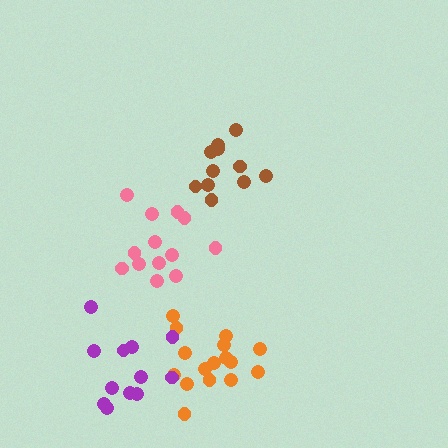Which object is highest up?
The brown cluster is topmost.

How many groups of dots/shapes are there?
There are 4 groups.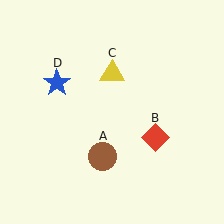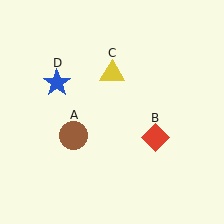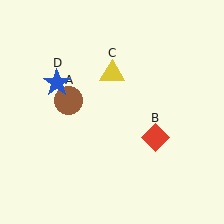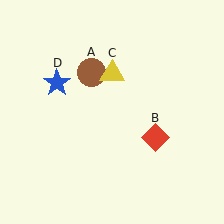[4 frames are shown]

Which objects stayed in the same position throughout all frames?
Red diamond (object B) and yellow triangle (object C) and blue star (object D) remained stationary.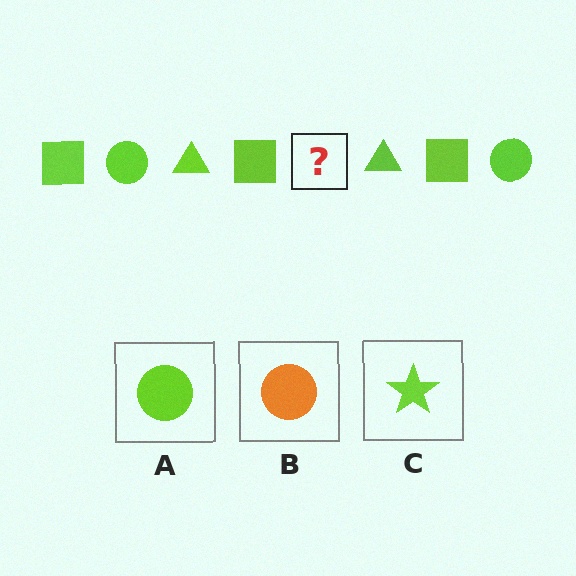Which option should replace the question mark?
Option A.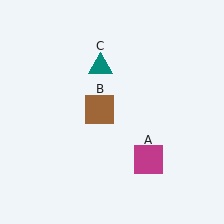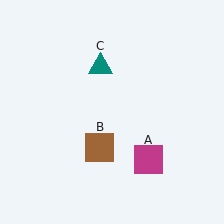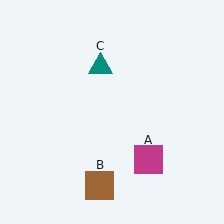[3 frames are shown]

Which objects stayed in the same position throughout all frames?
Magenta square (object A) and teal triangle (object C) remained stationary.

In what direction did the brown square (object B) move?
The brown square (object B) moved down.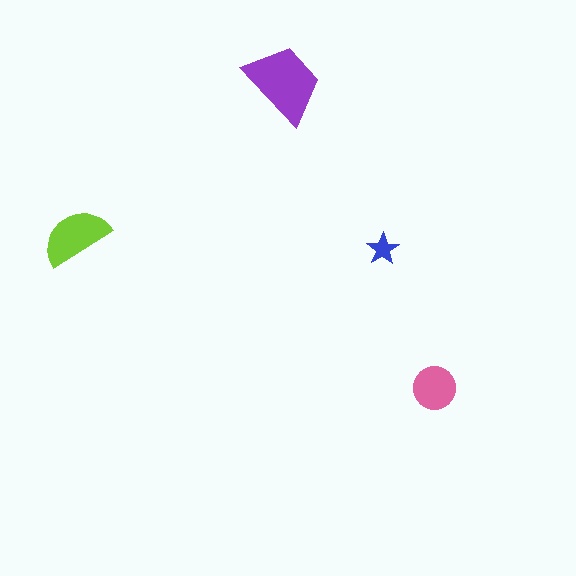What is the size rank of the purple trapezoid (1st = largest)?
1st.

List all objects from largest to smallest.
The purple trapezoid, the lime semicircle, the pink circle, the blue star.